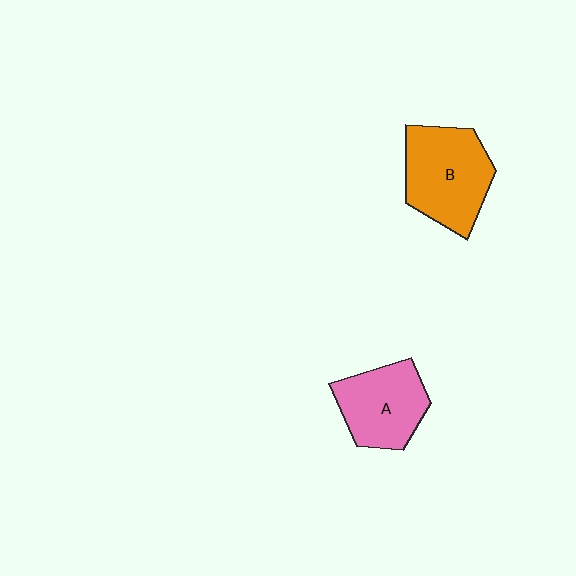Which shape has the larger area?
Shape B (orange).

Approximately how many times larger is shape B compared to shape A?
Approximately 1.2 times.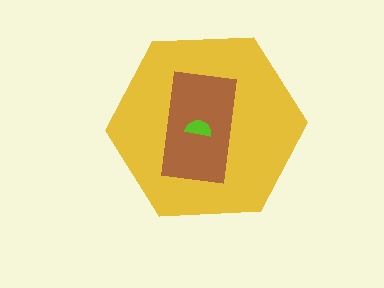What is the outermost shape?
The yellow hexagon.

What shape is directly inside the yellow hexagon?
The brown rectangle.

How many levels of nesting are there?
3.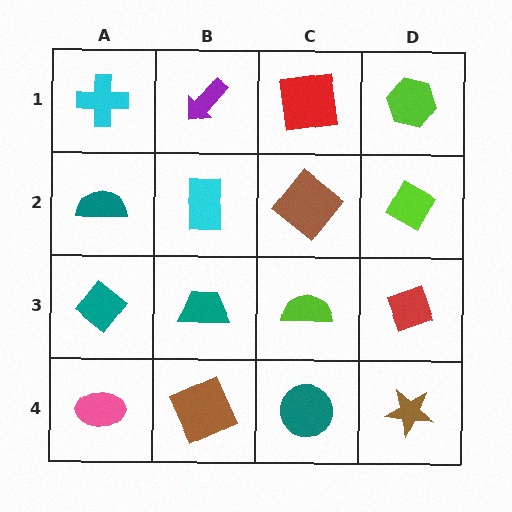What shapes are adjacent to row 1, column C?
A brown diamond (row 2, column C), a purple arrow (row 1, column B), a lime hexagon (row 1, column D).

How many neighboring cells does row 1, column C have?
3.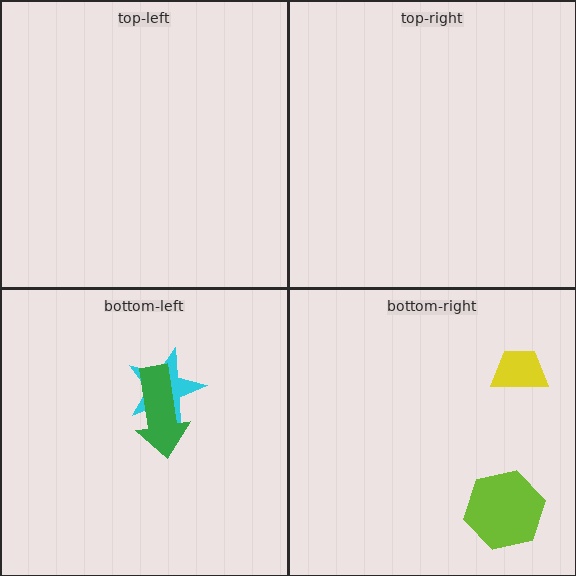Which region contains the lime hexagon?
The bottom-right region.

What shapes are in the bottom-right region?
The yellow trapezoid, the lime hexagon.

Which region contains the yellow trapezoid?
The bottom-right region.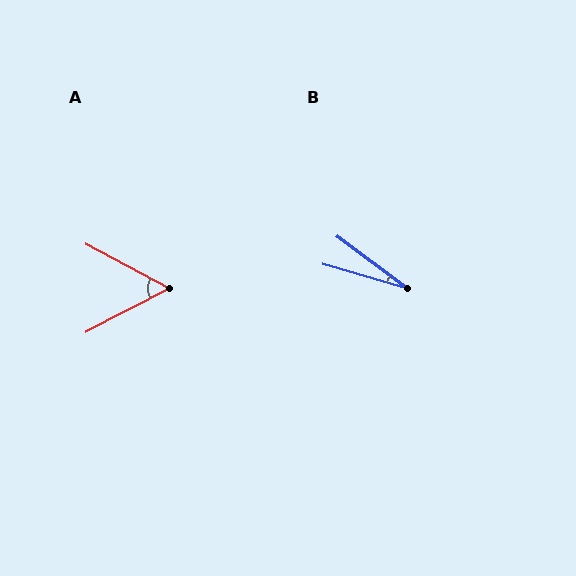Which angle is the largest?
A, at approximately 55 degrees.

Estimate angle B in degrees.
Approximately 20 degrees.